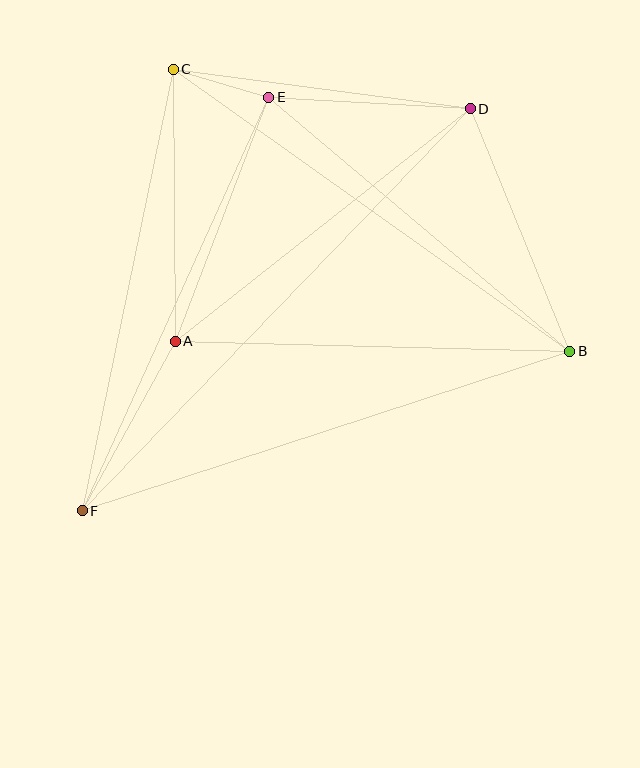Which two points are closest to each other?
Points C and E are closest to each other.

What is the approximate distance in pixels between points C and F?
The distance between C and F is approximately 451 pixels.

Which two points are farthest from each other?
Points D and F are farthest from each other.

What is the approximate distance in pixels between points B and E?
The distance between B and E is approximately 394 pixels.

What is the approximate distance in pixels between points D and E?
The distance between D and E is approximately 202 pixels.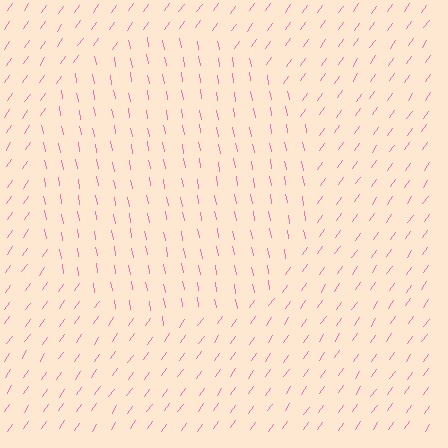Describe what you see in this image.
The image is filled with small pink line segments. A circle region in the image has lines oriented differently from the surrounding lines, creating a visible texture boundary.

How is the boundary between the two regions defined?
The boundary is defined purely by a change in line orientation (approximately 45 degrees difference). All lines are the same color and thickness.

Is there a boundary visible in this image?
Yes, there is a texture boundary formed by a change in line orientation.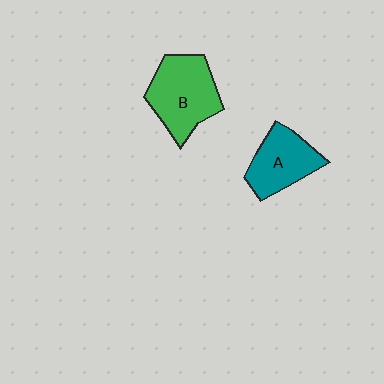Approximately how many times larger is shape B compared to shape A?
Approximately 1.3 times.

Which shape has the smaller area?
Shape A (teal).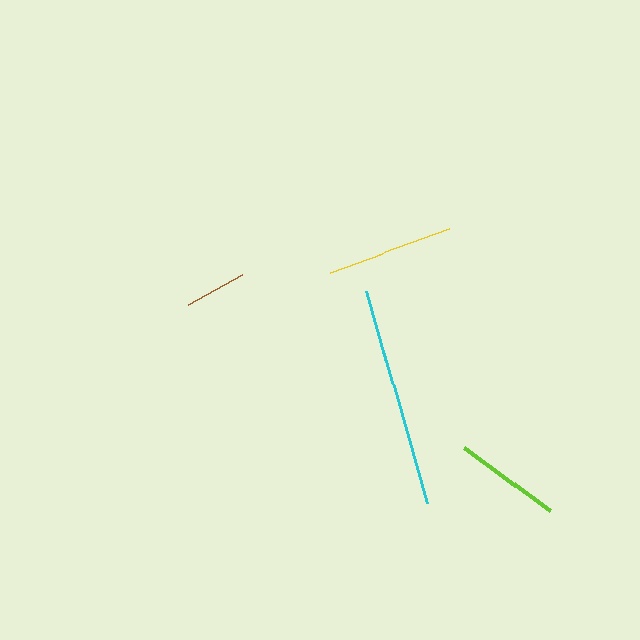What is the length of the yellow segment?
The yellow segment is approximately 126 pixels long.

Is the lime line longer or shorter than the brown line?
The lime line is longer than the brown line.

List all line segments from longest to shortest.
From longest to shortest: cyan, yellow, lime, brown.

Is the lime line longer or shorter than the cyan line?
The cyan line is longer than the lime line.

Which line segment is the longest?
The cyan line is the longest at approximately 221 pixels.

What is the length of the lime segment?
The lime segment is approximately 108 pixels long.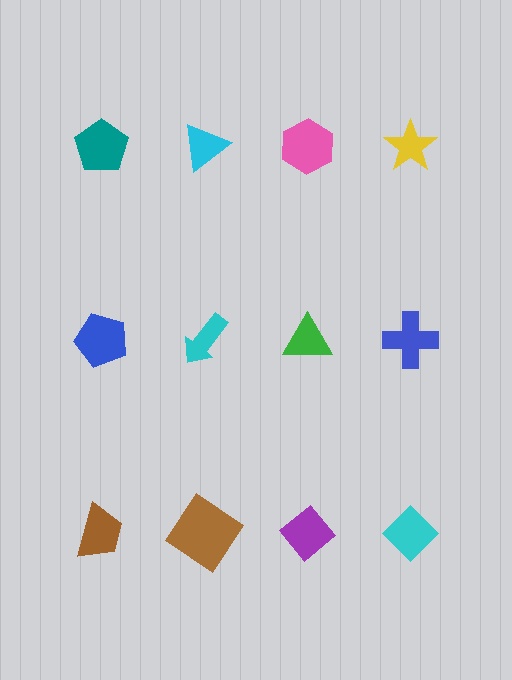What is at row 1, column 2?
A cyan triangle.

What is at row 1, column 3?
A pink hexagon.